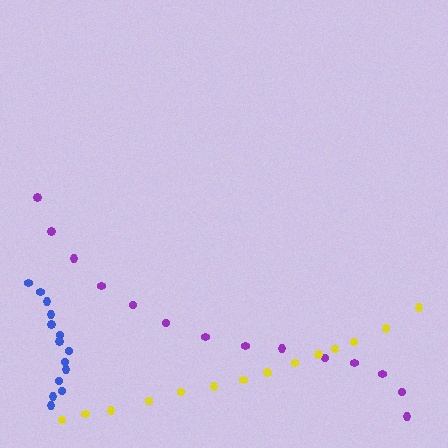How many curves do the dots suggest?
There are 3 distinct paths.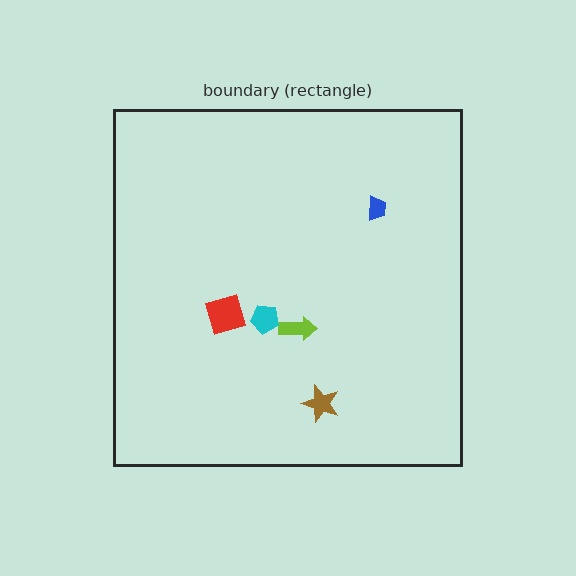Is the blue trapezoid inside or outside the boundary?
Inside.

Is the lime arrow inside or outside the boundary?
Inside.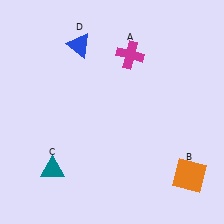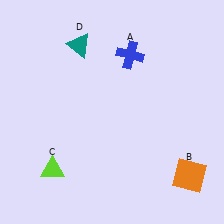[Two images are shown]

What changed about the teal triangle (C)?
In Image 1, C is teal. In Image 2, it changed to lime.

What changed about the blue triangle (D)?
In Image 1, D is blue. In Image 2, it changed to teal.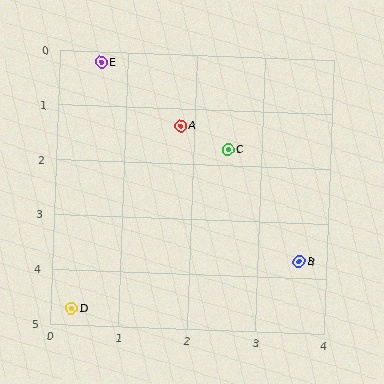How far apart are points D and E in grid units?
Points D and E are about 4.5 grid units apart.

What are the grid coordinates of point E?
Point E is at approximately (0.6, 0.2).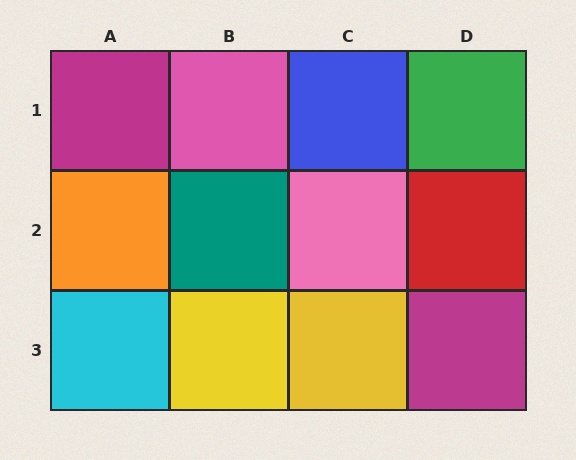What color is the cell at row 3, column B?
Yellow.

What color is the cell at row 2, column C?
Pink.